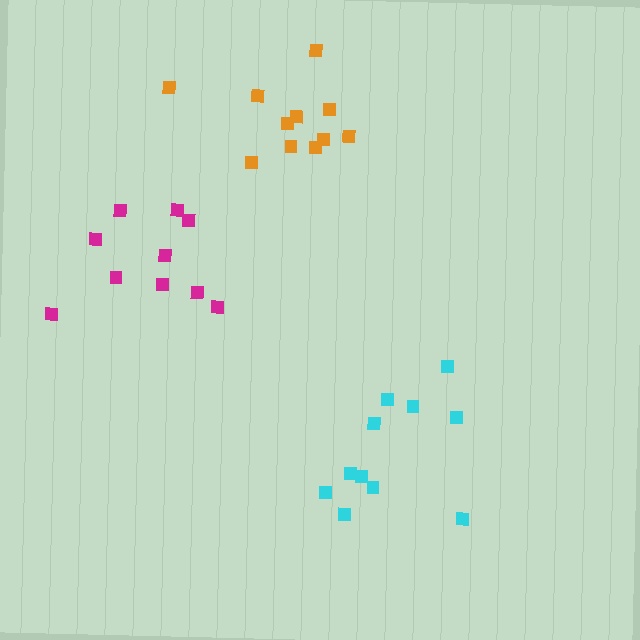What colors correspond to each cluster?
The clusters are colored: orange, cyan, magenta.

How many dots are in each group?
Group 1: 11 dots, Group 2: 11 dots, Group 3: 10 dots (32 total).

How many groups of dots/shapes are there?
There are 3 groups.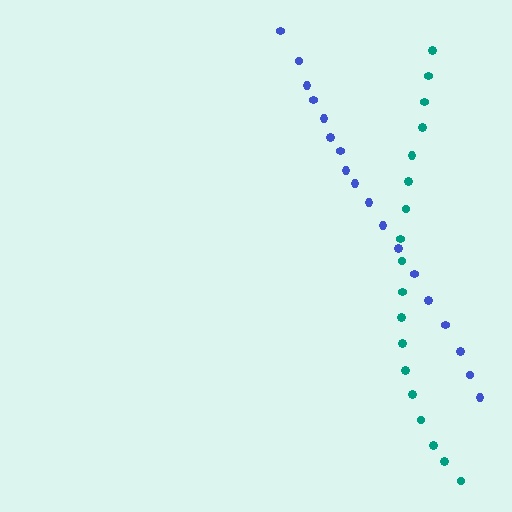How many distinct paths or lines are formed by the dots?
There are 2 distinct paths.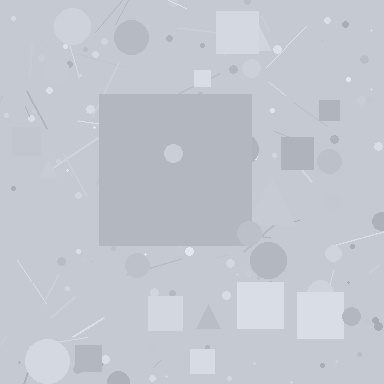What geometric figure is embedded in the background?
A square is embedded in the background.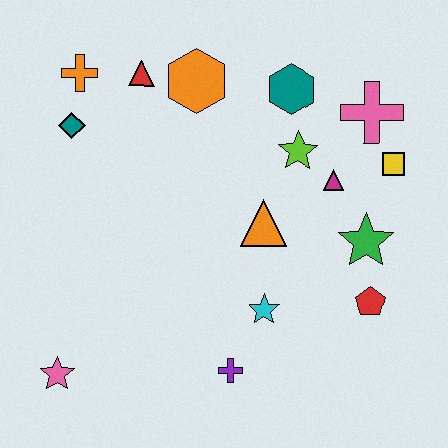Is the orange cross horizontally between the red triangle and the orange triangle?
No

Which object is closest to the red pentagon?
The green star is closest to the red pentagon.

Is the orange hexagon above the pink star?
Yes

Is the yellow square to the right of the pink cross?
Yes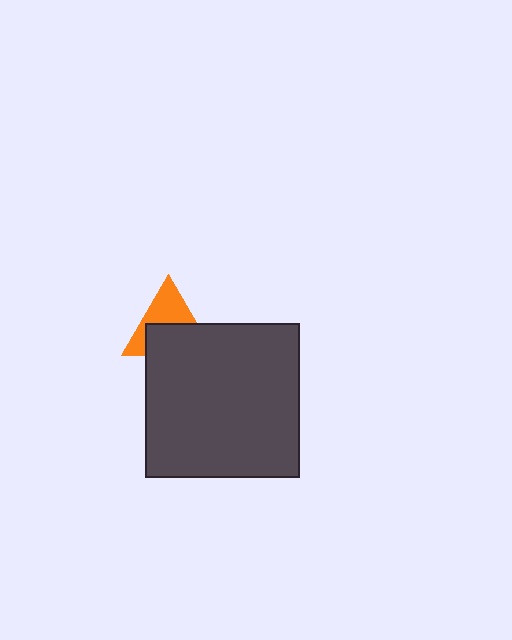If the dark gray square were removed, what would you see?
You would see the complete orange triangle.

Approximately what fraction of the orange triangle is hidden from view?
Roughly 50% of the orange triangle is hidden behind the dark gray square.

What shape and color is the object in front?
The object in front is a dark gray square.